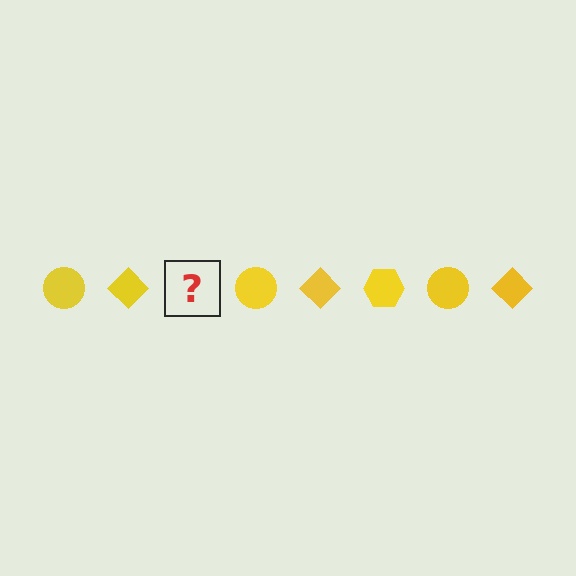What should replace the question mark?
The question mark should be replaced with a yellow hexagon.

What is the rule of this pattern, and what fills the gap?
The rule is that the pattern cycles through circle, diamond, hexagon shapes in yellow. The gap should be filled with a yellow hexagon.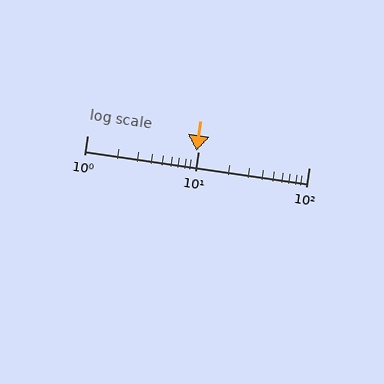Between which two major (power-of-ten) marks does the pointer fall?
The pointer is between 1 and 10.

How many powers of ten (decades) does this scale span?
The scale spans 2 decades, from 1 to 100.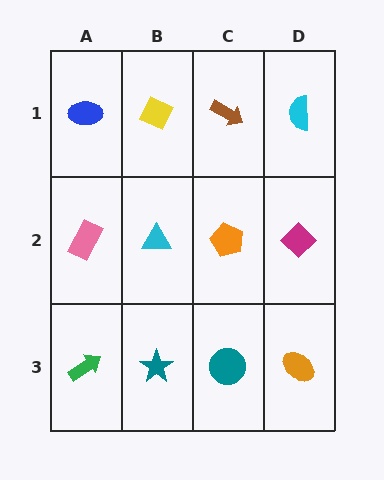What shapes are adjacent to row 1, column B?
A cyan triangle (row 2, column B), a blue ellipse (row 1, column A), a brown arrow (row 1, column C).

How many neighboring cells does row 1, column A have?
2.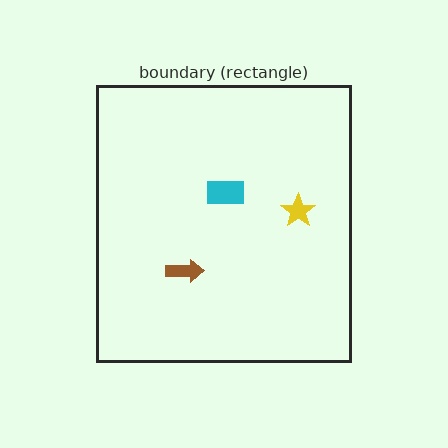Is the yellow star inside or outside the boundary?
Inside.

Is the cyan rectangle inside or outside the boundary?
Inside.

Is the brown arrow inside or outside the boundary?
Inside.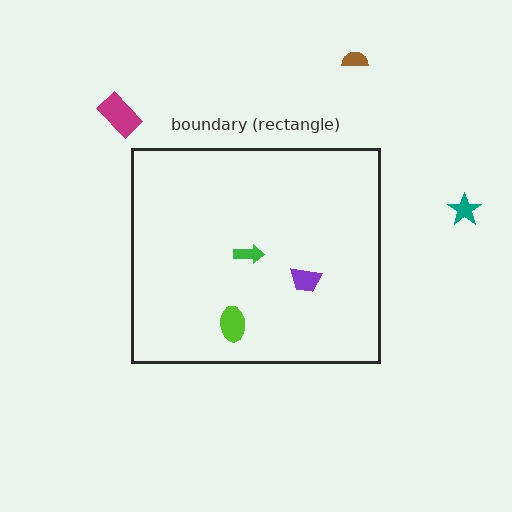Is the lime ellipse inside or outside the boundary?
Inside.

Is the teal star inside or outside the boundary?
Outside.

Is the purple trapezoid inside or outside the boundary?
Inside.